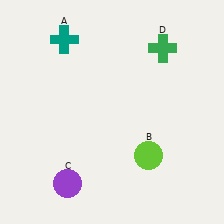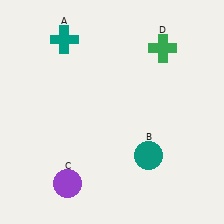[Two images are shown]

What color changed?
The circle (B) changed from lime in Image 1 to teal in Image 2.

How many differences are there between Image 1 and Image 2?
There is 1 difference between the two images.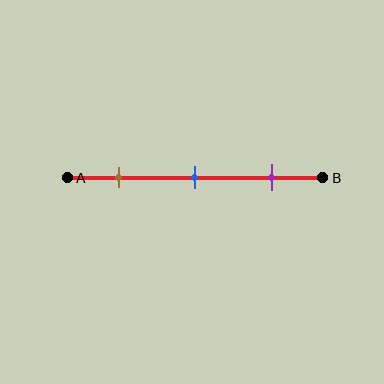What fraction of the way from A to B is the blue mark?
The blue mark is approximately 50% (0.5) of the way from A to B.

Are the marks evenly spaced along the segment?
Yes, the marks are approximately evenly spaced.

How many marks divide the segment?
There are 3 marks dividing the segment.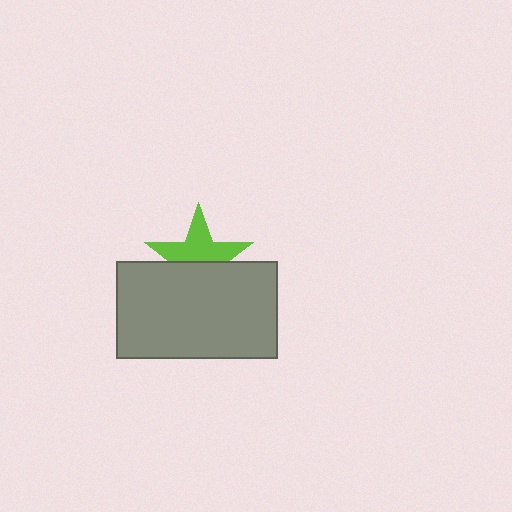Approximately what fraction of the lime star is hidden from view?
Roughly 44% of the lime star is hidden behind the gray rectangle.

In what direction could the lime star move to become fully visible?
The lime star could move up. That would shift it out from behind the gray rectangle entirely.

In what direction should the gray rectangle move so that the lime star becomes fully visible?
The gray rectangle should move down. That is the shortest direction to clear the overlap and leave the lime star fully visible.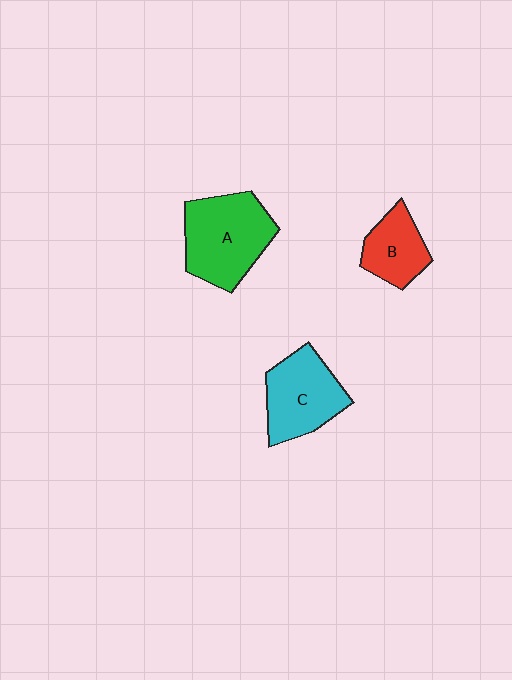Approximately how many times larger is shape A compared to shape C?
Approximately 1.2 times.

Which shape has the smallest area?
Shape B (red).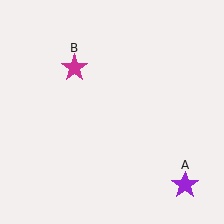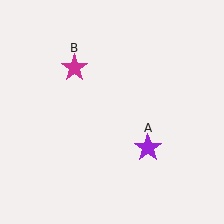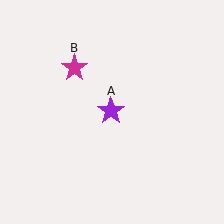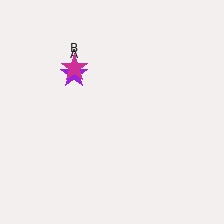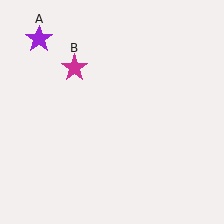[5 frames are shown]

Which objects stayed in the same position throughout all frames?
Magenta star (object B) remained stationary.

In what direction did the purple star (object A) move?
The purple star (object A) moved up and to the left.